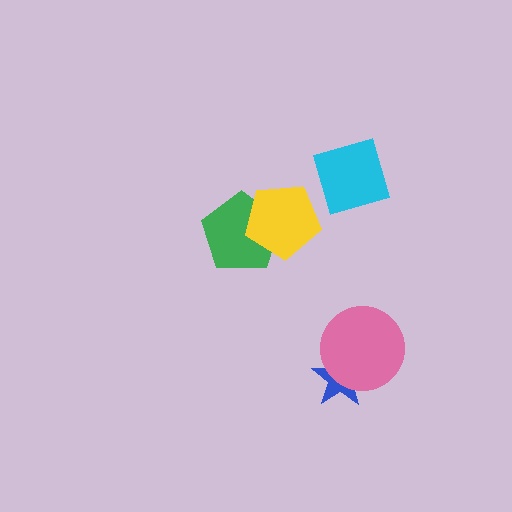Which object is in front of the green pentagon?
The yellow pentagon is in front of the green pentagon.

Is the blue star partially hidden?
Yes, it is partially covered by another shape.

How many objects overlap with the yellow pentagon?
1 object overlaps with the yellow pentagon.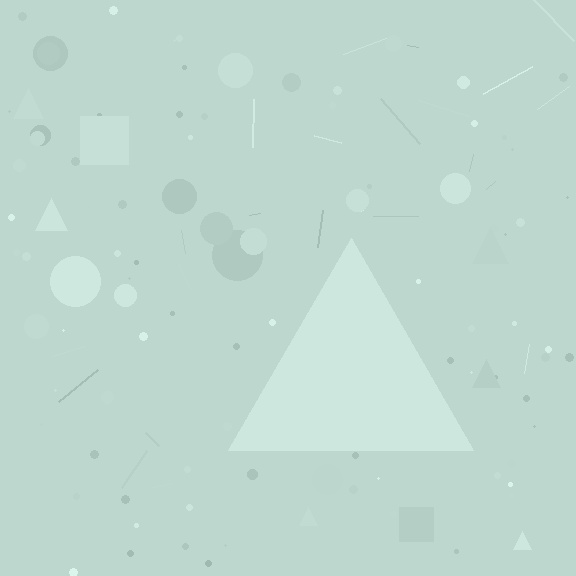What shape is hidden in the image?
A triangle is hidden in the image.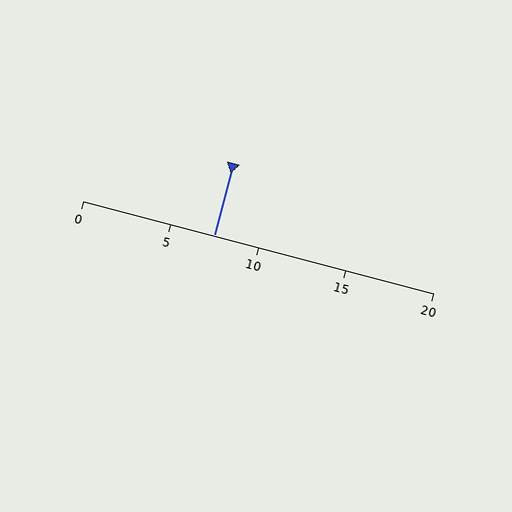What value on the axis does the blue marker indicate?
The marker indicates approximately 7.5.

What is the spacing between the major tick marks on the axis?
The major ticks are spaced 5 apart.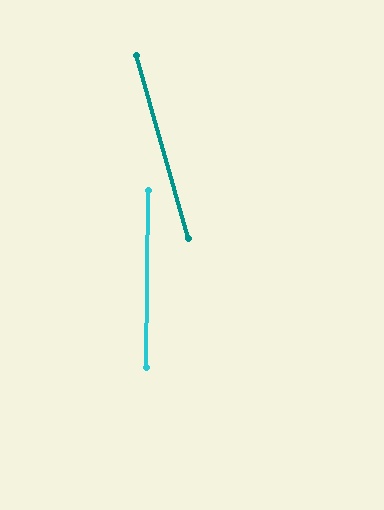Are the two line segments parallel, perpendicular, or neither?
Neither parallel nor perpendicular — they differ by about 16°.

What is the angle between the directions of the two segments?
Approximately 16 degrees.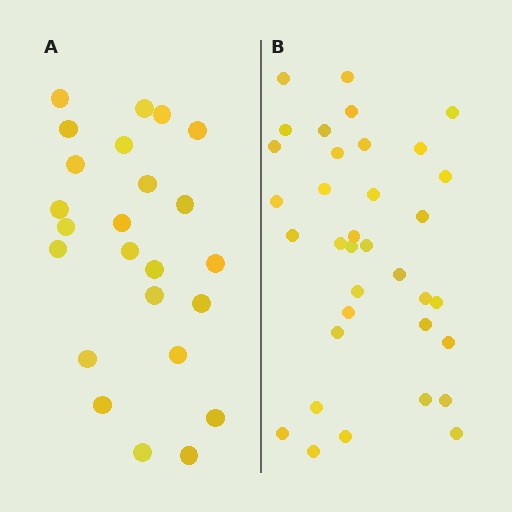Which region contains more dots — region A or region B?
Region B (the right region) has more dots.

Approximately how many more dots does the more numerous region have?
Region B has roughly 12 or so more dots than region A.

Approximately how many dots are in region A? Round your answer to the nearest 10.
About 20 dots. (The exact count is 24, which rounds to 20.)